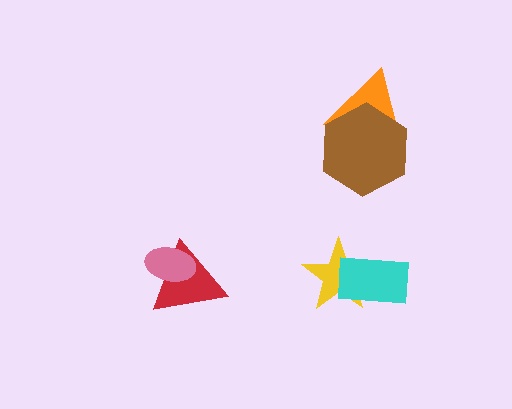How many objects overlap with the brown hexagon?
1 object overlaps with the brown hexagon.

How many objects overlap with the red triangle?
1 object overlaps with the red triangle.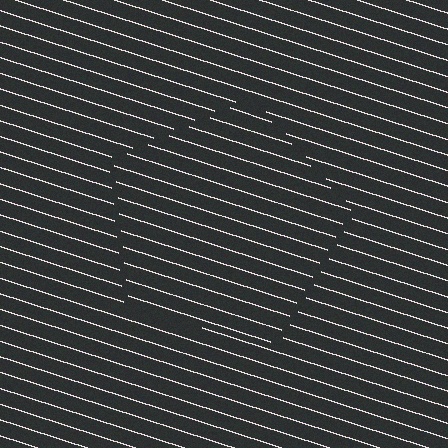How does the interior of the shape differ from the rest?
The interior of the shape contains the same grating, shifted by half a period — the contour is defined by the phase discontinuity where line-ends from the inner and outer gratings abut.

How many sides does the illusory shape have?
5 sides — the line-ends trace a pentagon.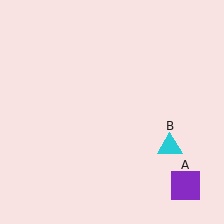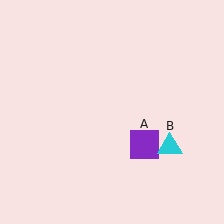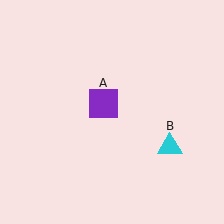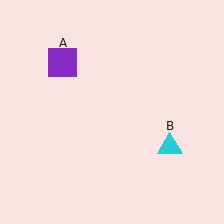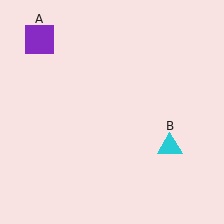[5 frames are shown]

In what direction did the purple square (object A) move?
The purple square (object A) moved up and to the left.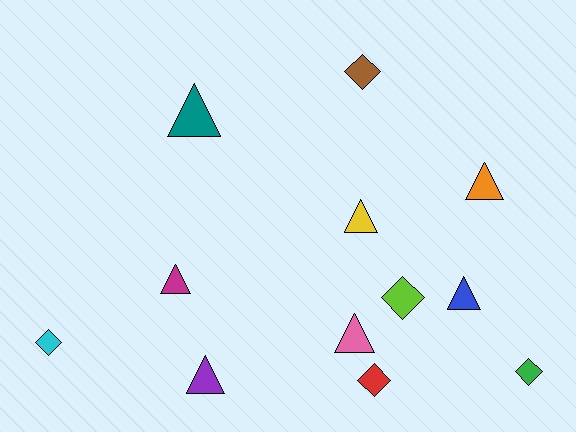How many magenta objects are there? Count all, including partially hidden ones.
There is 1 magenta object.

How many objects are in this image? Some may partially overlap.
There are 12 objects.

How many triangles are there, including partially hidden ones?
There are 7 triangles.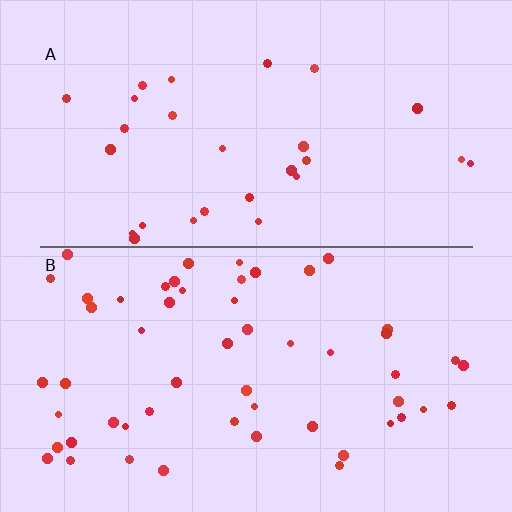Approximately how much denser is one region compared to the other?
Approximately 1.9× — region B over region A.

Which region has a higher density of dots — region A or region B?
B (the bottom).